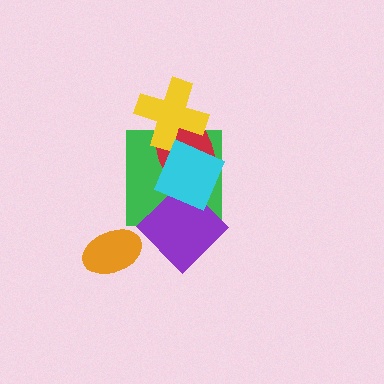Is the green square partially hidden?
Yes, it is partially covered by another shape.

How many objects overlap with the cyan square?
3 objects overlap with the cyan square.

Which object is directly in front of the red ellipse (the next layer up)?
The yellow cross is directly in front of the red ellipse.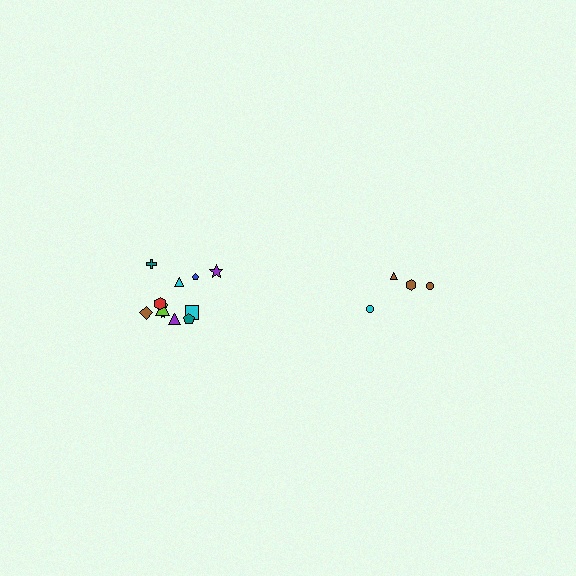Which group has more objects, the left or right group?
The left group.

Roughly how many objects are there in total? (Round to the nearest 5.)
Roughly 15 objects in total.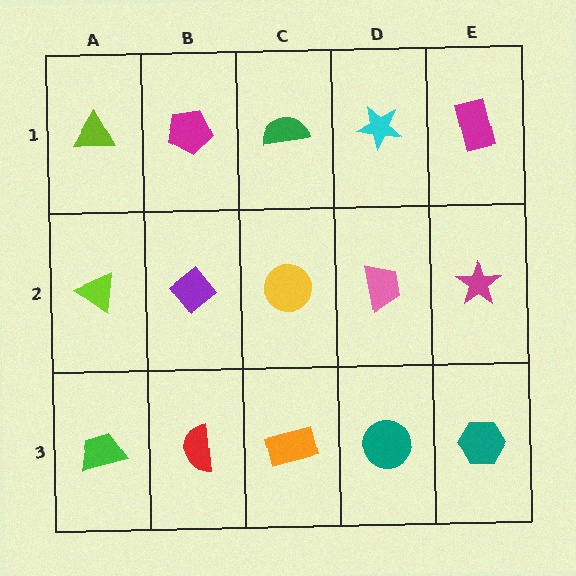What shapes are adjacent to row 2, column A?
A lime triangle (row 1, column A), a green trapezoid (row 3, column A), a purple diamond (row 2, column B).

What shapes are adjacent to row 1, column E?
A magenta star (row 2, column E), a cyan star (row 1, column D).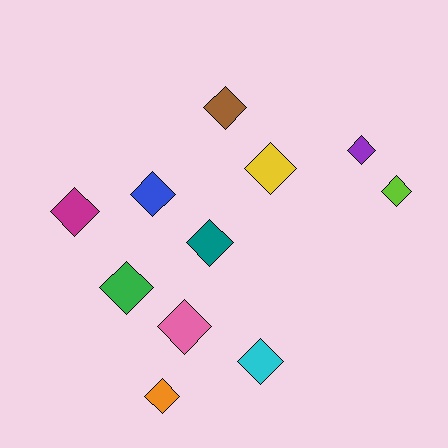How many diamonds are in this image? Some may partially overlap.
There are 11 diamonds.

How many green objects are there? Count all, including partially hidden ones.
There is 1 green object.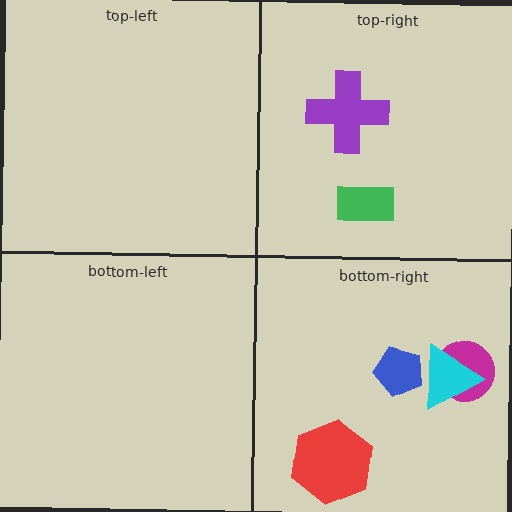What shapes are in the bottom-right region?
The blue pentagon, the red hexagon, the magenta circle, the cyan triangle.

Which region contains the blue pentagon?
The bottom-right region.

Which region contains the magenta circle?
The bottom-right region.